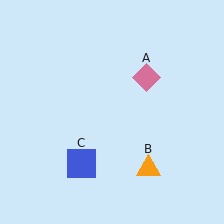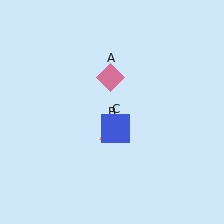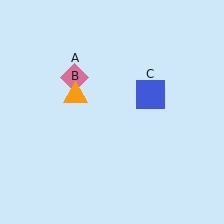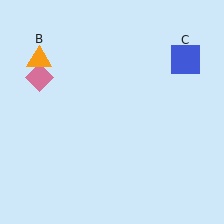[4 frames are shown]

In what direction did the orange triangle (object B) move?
The orange triangle (object B) moved up and to the left.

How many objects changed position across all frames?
3 objects changed position: pink diamond (object A), orange triangle (object B), blue square (object C).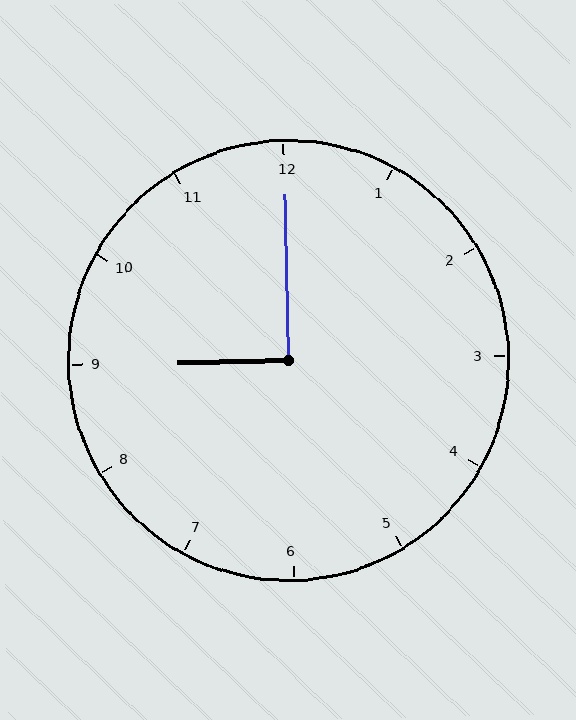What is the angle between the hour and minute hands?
Approximately 90 degrees.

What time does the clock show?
9:00.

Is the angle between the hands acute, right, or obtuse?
It is right.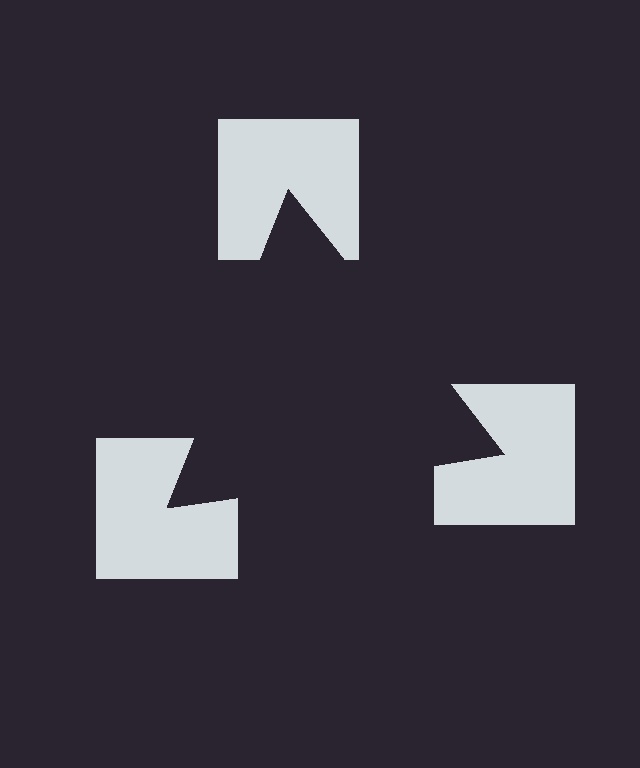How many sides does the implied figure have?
3 sides.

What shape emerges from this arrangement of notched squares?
An illusory triangle — its edges are inferred from the aligned wedge cuts in the notched squares, not physically drawn.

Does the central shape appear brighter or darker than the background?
It typically appears slightly darker than the background, even though no actual brightness change is drawn.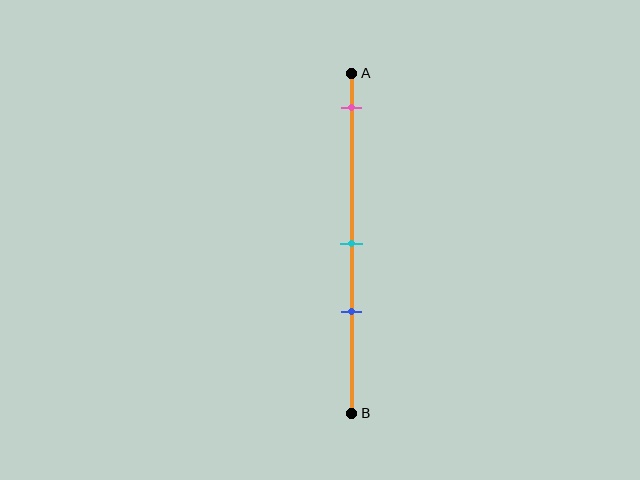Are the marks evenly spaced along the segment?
No, the marks are not evenly spaced.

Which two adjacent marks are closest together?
The cyan and blue marks are the closest adjacent pair.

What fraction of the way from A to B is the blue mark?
The blue mark is approximately 70% (0.7) of the way from A to B.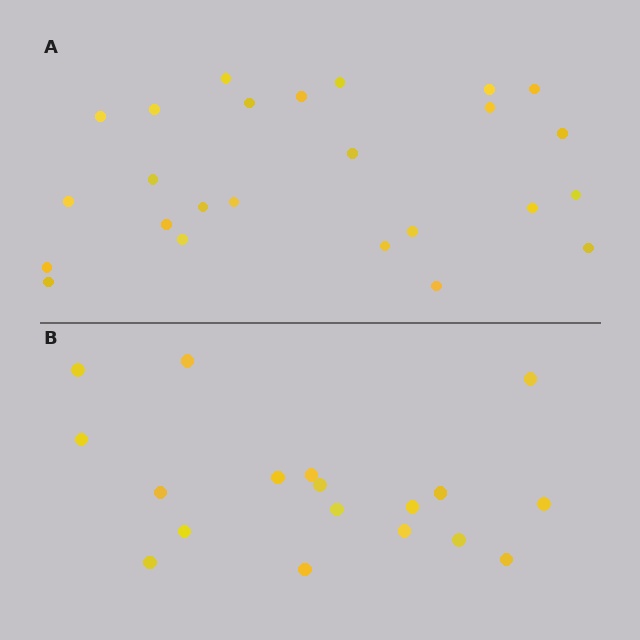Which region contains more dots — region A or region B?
Region A (the top region) has more dots.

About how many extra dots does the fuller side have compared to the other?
Region A has roughly 8 or so more dots than region B.